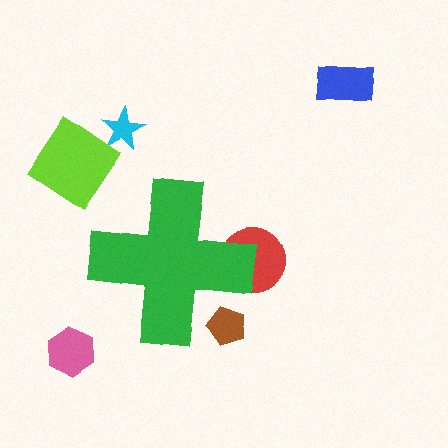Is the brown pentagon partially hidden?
Yes, the brown pentagon is partially hidden behind the green cross.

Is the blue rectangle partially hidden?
No, the blue rectangle is fully visible.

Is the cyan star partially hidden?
No, the cyan star is fully visible.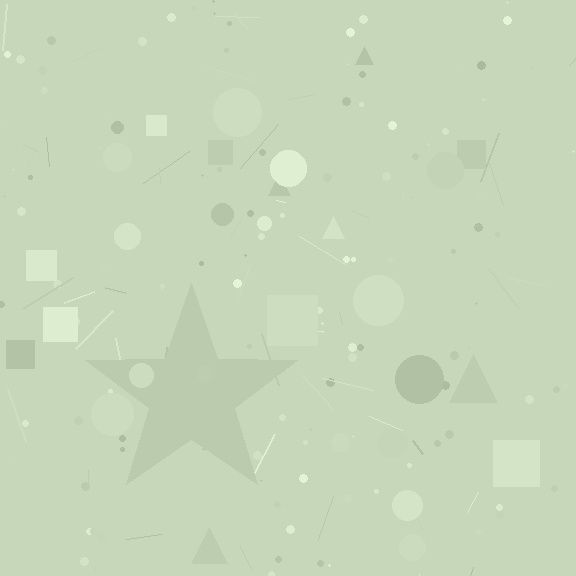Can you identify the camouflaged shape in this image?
The camouflaged shape is a star.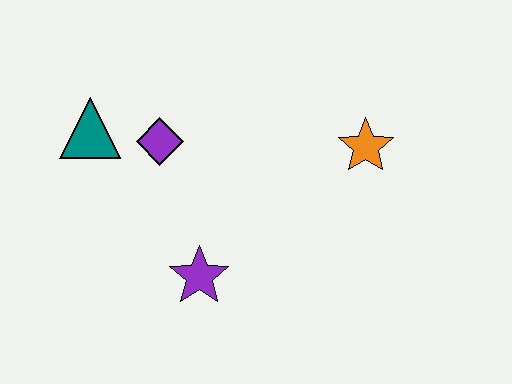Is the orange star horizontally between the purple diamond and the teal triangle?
No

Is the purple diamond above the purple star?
Yes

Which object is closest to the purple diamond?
The teal triangle is closest to the purple diamond.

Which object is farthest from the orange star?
The teal triangle is farthest from the orange star.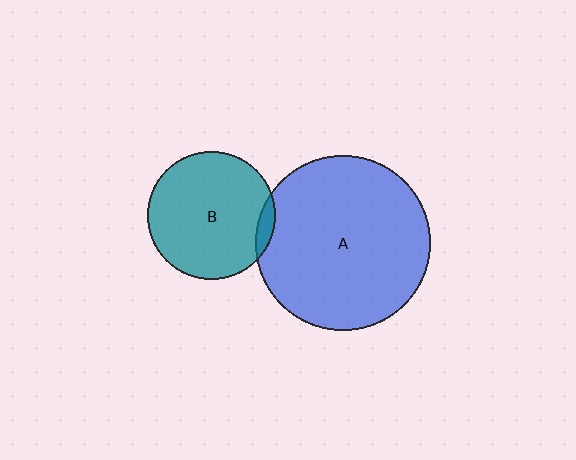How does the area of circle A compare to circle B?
Approximately 1.9 times.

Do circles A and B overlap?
Yes.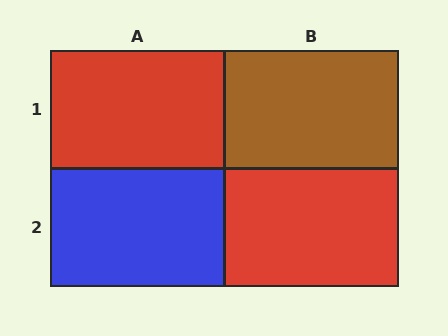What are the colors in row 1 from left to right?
Red, brown.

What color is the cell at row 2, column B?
Red.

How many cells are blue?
1 cell is blue.